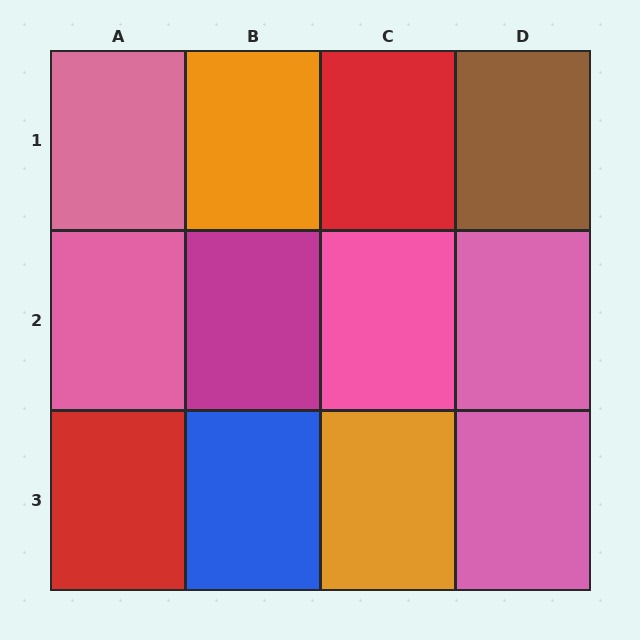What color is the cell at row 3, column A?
Red.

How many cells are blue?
1 cell is blue.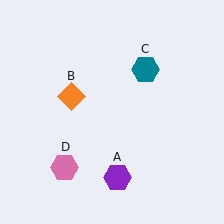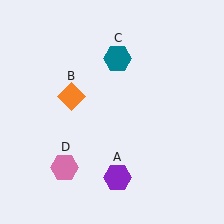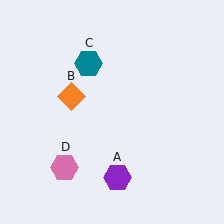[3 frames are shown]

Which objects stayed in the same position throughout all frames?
Purple hexagon (object A) and orange diamond (object B) and pink hexagon (object D) remained stationary.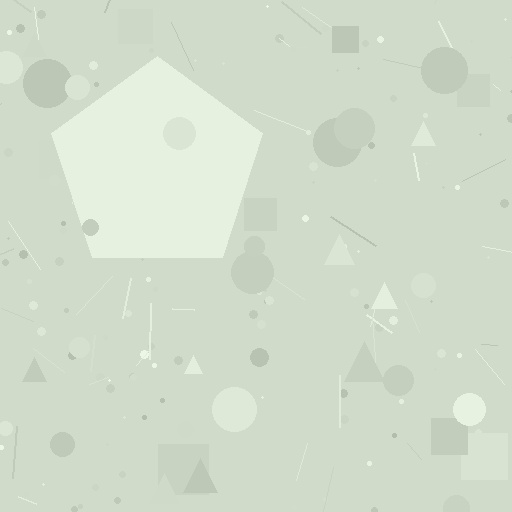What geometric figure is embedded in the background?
A pentagon is embedded in the background.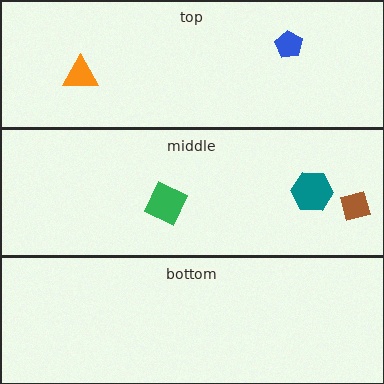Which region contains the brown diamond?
The middle region.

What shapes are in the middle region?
The green square, the brown diamond, the teal hexagon.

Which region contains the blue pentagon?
The top region.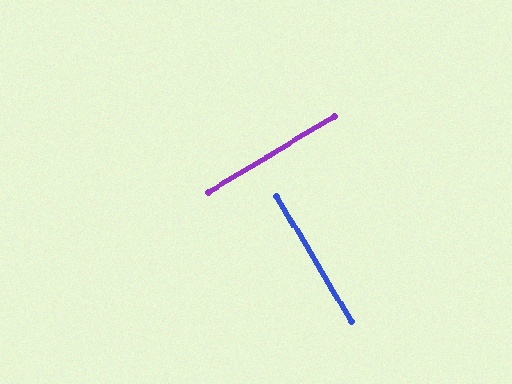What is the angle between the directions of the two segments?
Approximately 90 degrees.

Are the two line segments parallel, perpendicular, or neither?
Perpendicular — they meet at approximately 90°.